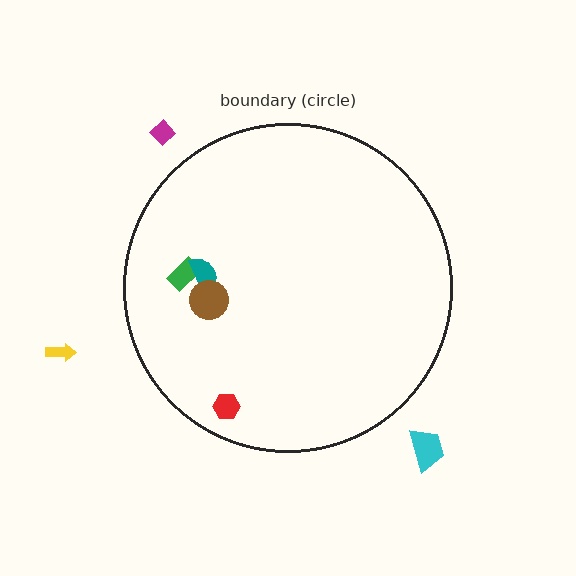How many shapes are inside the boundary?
4 inside, 3 outside.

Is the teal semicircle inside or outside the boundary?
Inside.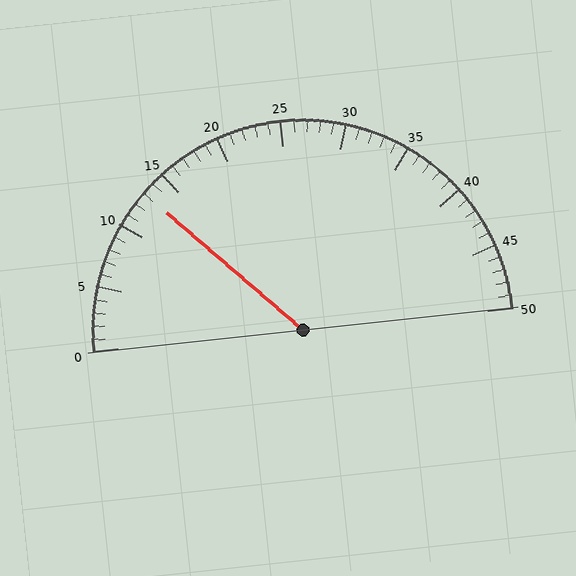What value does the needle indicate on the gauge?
The needle indicates approximately 13.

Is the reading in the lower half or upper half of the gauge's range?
The reading is in the lower half of the range (0 to 50).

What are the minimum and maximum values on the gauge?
The gauge ranges from 0 to 50.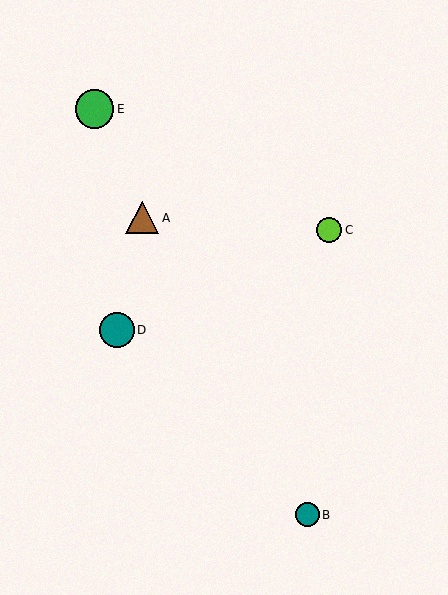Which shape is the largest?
The green circle (labeled E) is the largest.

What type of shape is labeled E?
Shape E is a green circle.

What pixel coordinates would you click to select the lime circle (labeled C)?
Click at (329, 230) to select the lime circle C.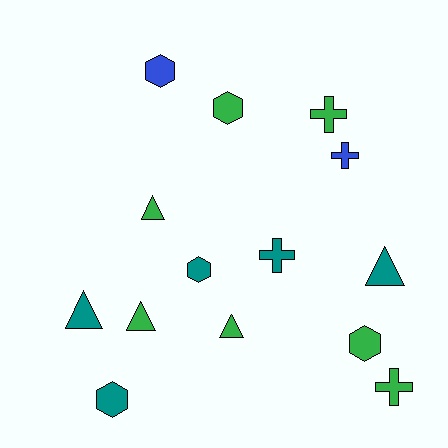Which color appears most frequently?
Green, with 7 objects.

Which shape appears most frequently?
Hexagon, with 5 objects.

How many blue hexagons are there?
There is 1 blue hexagon.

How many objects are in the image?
There are 14 objects.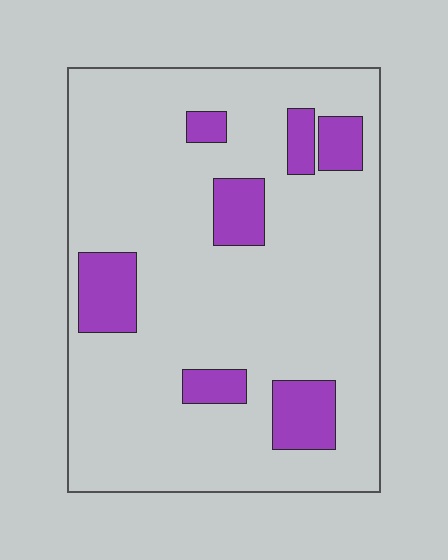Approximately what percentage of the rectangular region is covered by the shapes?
Approximately 15%.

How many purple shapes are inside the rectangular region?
7.